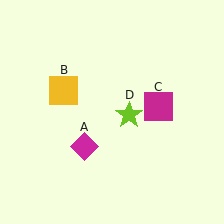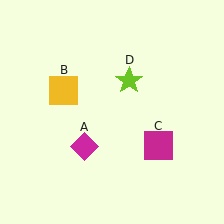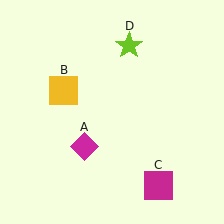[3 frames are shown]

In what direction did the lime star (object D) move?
The lime star (object D) moved up.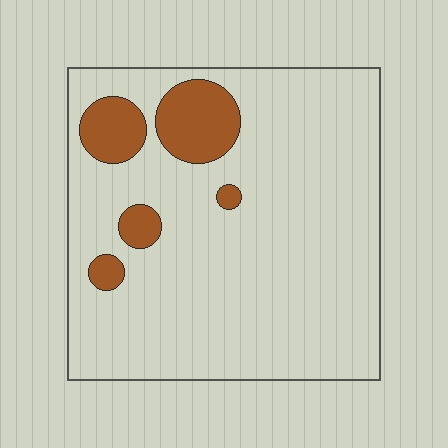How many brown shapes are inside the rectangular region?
5.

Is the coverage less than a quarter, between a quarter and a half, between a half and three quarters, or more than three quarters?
Less than a quarter.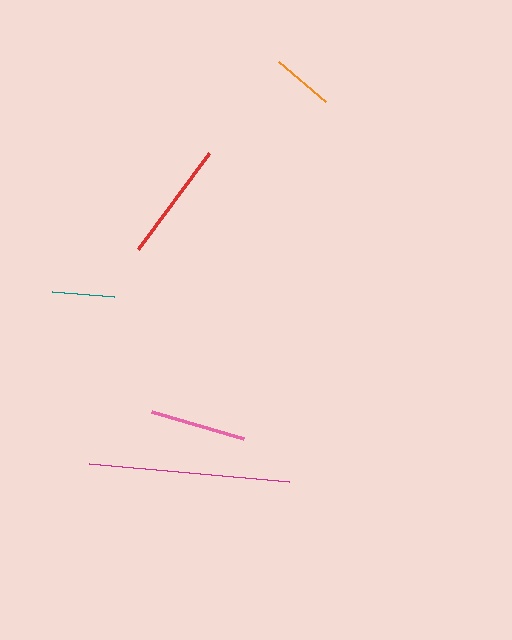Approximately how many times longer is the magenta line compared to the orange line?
The magenta line is approximately 3.2 times the length of the orange line.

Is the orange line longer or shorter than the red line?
The red line is longer than the orange line.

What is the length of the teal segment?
The teal segment is approximately 62 pixels long.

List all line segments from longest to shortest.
From longest to shortest: magenta, red, pink, orange, teal.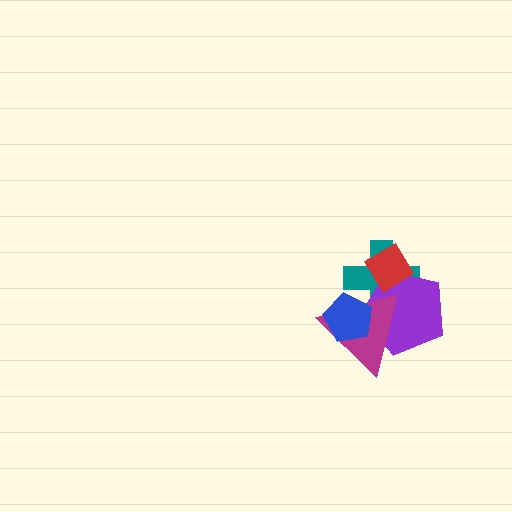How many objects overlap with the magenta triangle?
3 objects overlap with the magenta triangle.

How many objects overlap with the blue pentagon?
3 objects overlap with the blue pentagon.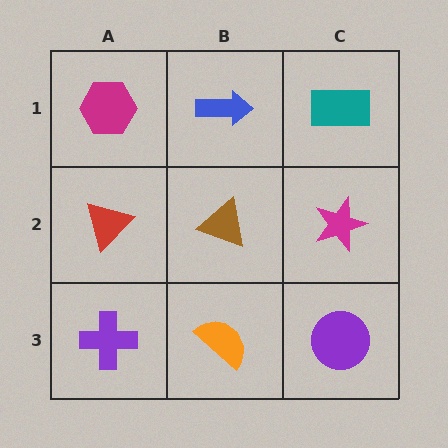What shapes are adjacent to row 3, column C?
A magenta star (row 2, column C), an orange semicircle (row 3, column B).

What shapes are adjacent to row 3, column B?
A brown triangle (row 2, column B), a purple cross (row 3, column A), a purple circle (row 3, column C).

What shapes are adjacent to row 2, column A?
A magenta hexagon (row 1, column A), a purple cross (row 3, column A), a brown triangle (row 2, column B).